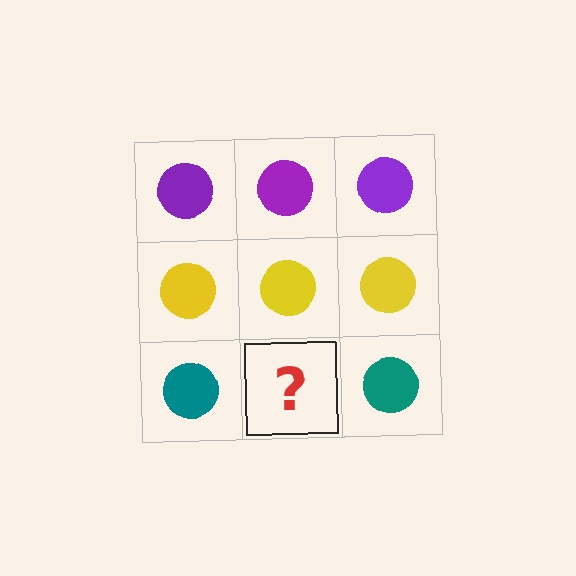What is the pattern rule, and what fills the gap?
The rule is that each row has a consistent color. The gap should be filled with a teal circle.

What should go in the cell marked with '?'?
The missing cell should contain a teal circle.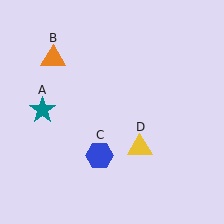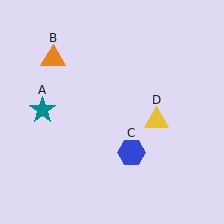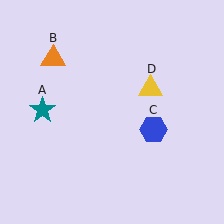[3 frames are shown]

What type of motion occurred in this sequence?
The blue hexagon (object C), yellow triangle (object D) rotated counterclockwise around the center of the scene.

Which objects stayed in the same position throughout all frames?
Teal star (object A) and orange triangle (object B) remained stationary.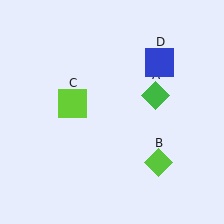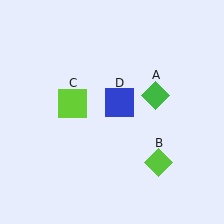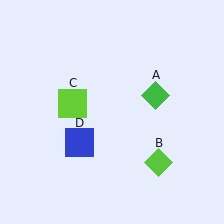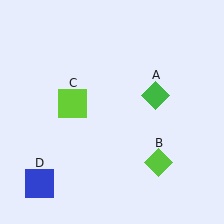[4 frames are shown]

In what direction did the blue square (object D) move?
The blue square (object D) moved down and to the left.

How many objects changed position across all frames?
1 object changed position: blue square (object D).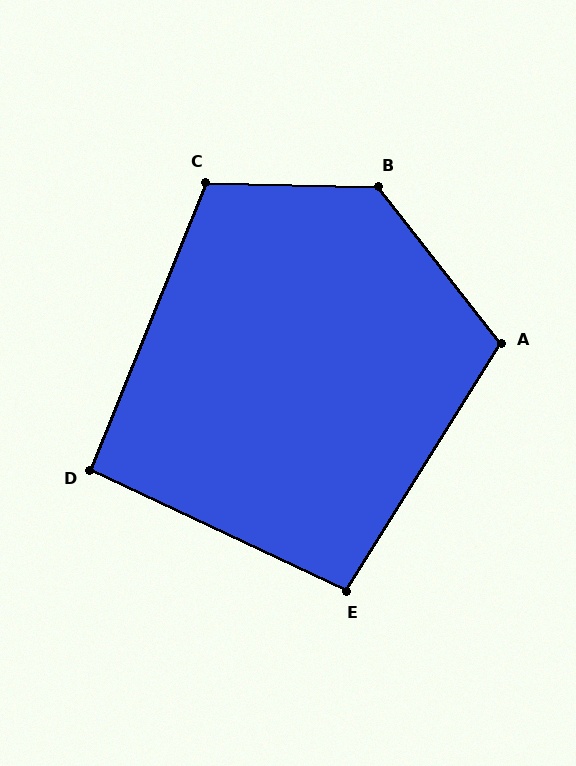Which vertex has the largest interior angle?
B, at approximately 129 degrees.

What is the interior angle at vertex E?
Approximately 97 degrees (obtuse).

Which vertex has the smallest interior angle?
D, at approximately 93 degrees.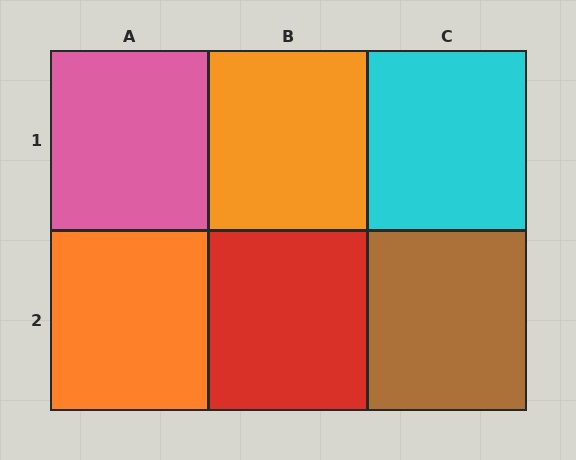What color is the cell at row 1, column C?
Cyan.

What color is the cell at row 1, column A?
Pink.